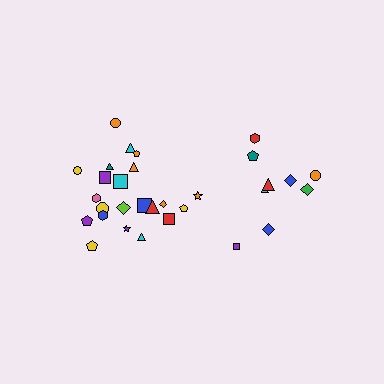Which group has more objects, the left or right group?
The left group.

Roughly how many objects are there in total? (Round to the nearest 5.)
Roughly 30 objects in total.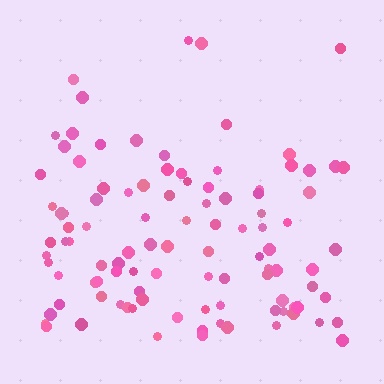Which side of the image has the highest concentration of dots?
The bottom.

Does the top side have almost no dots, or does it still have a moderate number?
Still a moderate number, just noticeably fewer than the bottom.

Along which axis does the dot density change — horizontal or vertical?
Vertical.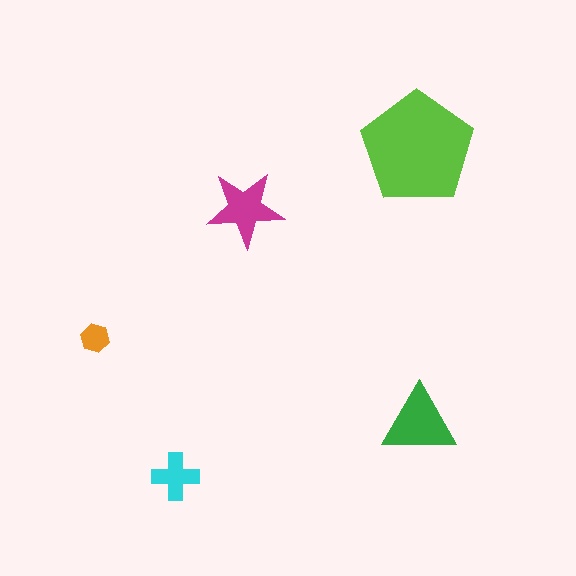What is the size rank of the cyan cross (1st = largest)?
4th.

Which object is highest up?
The lime pentagon is topmost.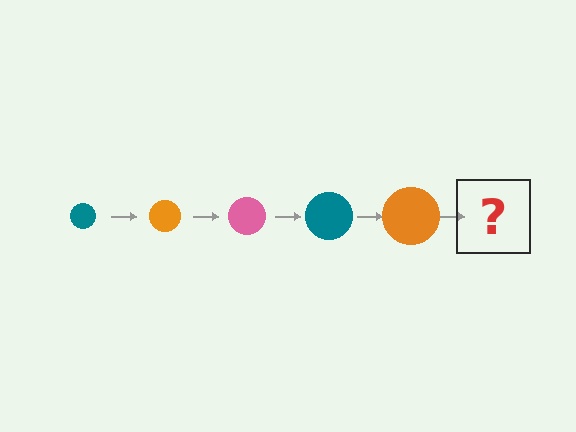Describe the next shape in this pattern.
It should be a pink circle, larger than the previous one.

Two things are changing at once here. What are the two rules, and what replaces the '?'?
The two rules are that the circle grows larger each step and the color cycles through teal, orange, and pink. The '?' should be a pink circle, larger than the previous one.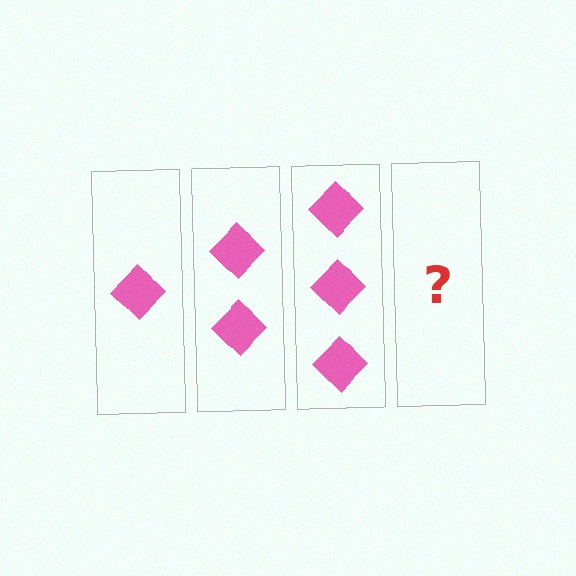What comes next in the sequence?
The next element should be 4 diamonds.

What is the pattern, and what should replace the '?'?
The pattern is that each step adds one more diamond. The '?' should be 4 diamonds.